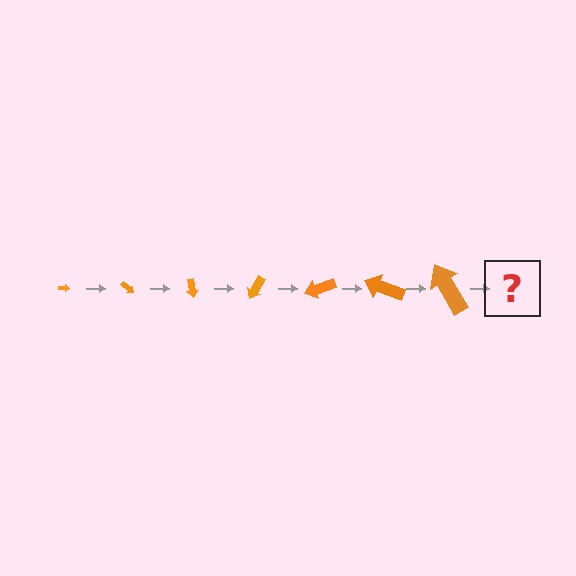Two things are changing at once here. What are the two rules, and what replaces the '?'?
The two rules are that the arrow grows larger each step and it rotates 40 degrees each step. The '?' should be an arrow, larger than the previous one and rotated 280 degrees from the start.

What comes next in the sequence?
The next element should be an arrow, larger than the previous one and rotated 280 degrees from the start.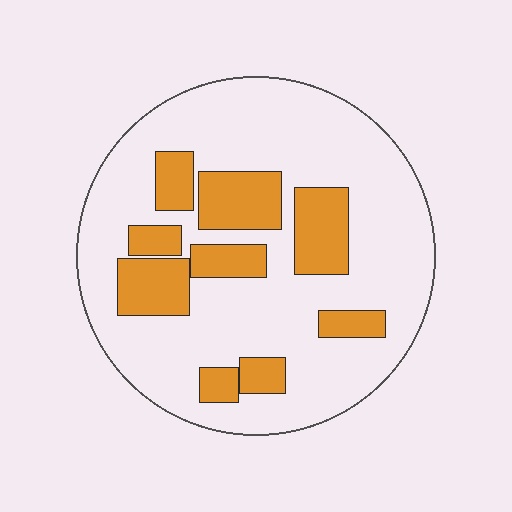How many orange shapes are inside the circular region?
9.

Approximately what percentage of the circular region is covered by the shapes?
Approximately 25%.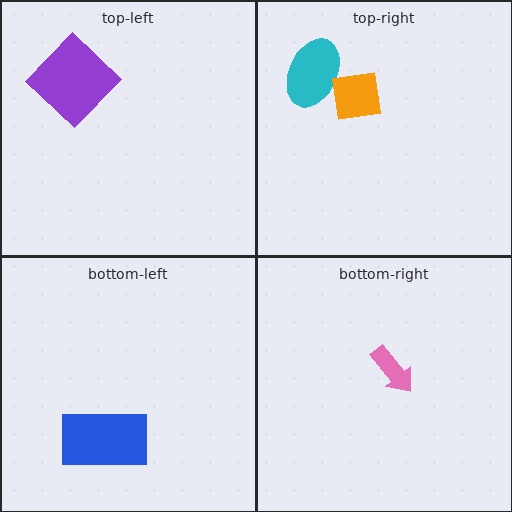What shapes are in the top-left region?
The purple diamond.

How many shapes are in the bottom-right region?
1.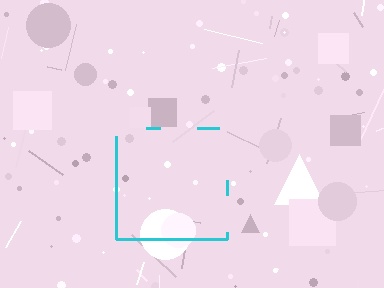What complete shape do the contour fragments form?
The contour fragments form a square.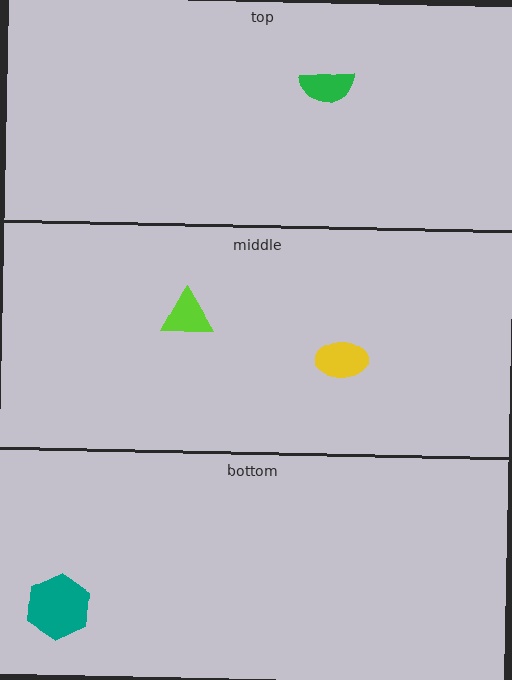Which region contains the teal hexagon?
The bottom region.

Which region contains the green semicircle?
The top region.